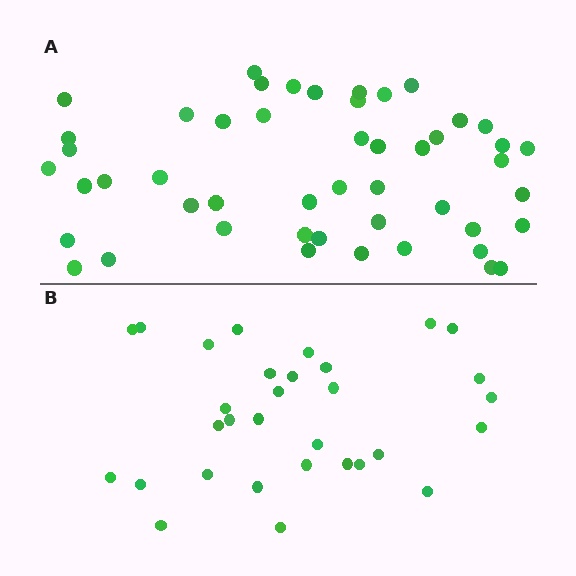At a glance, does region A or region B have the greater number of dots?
Region A (the top region) has more dots.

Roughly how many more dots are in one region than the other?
Region A has approximately 20 more dots than region B.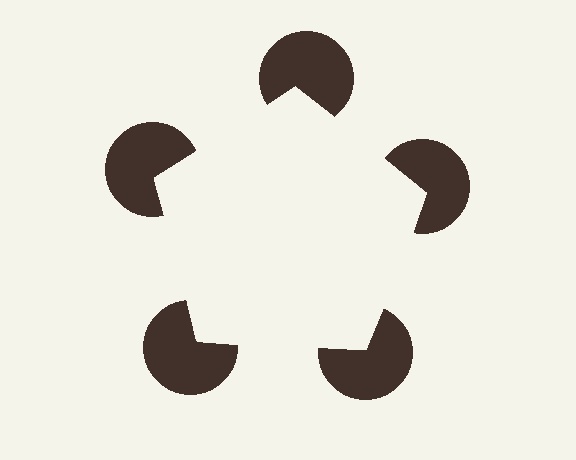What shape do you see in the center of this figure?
An illusory pentagon — its edges are inferred from the aligned wedge cuts in the pac-man discs, not physically drawn.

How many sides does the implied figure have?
5 sides.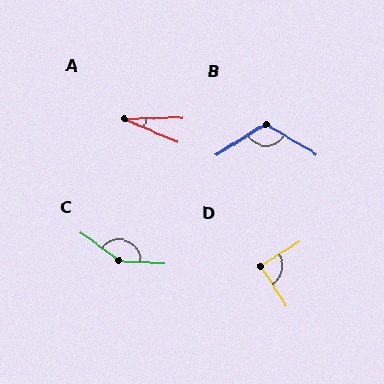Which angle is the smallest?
A, at approximately 25 degrees.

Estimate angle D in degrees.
Approximately 89 degrees.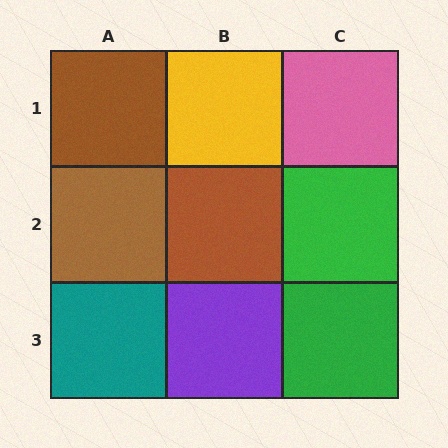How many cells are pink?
1 cell is pink.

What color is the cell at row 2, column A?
Brown.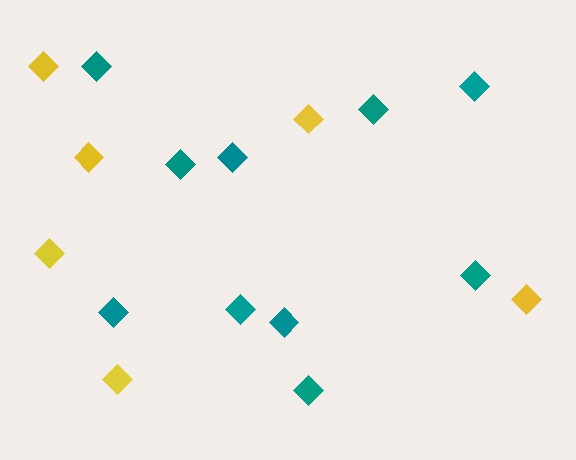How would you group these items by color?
There are 2 groups: one group of teal diamonds (10) and one group of yellow diamonds (6).